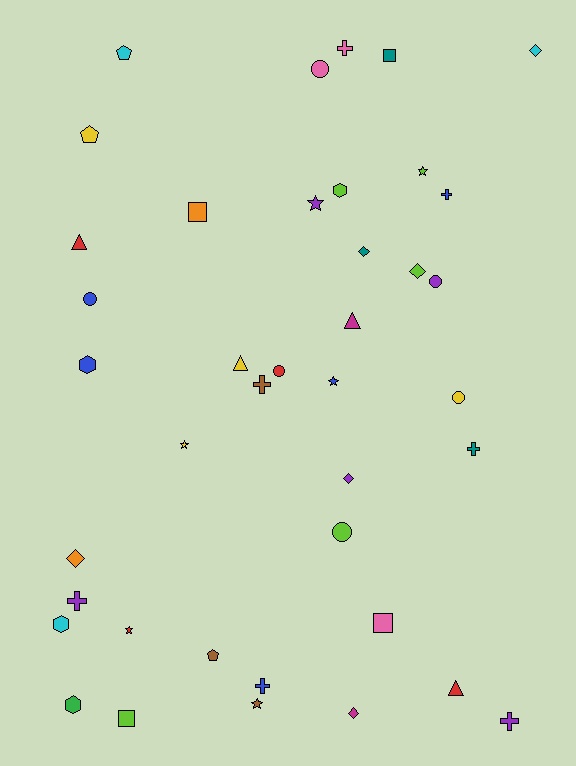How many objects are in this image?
There are 40 objects.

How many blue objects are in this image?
There are 5 blue objects.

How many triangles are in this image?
There are 4 triangles.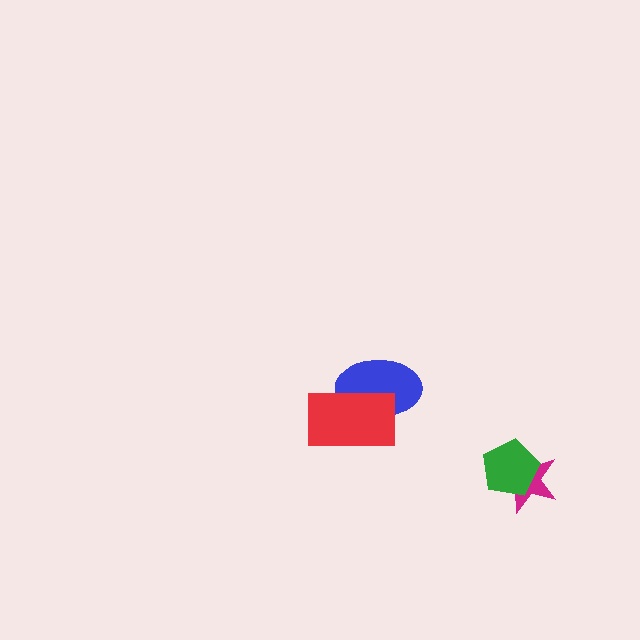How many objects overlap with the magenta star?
1 object overlaps with the magenta star.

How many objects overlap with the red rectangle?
1 object overlaps with the red rectangle.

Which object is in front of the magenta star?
The green pentagon is in front of the magenta star.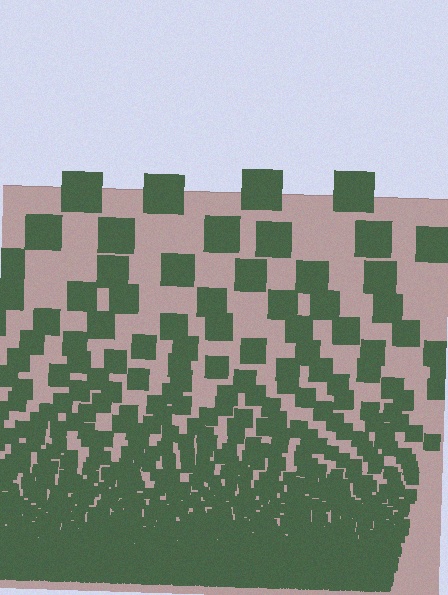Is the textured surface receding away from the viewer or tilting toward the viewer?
The surface appears to tilt toward the viewer. Texture elements get larger and sparser toward the top.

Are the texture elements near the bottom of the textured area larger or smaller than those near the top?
Smaller. The gradient is inverted — elements near the bottom are smaller and denser.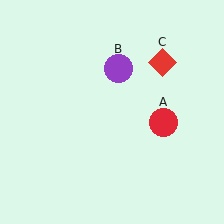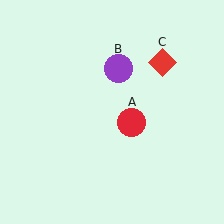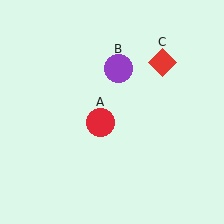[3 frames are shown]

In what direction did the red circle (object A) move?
The red circle (object A) moved left.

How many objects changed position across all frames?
1 object changed position: red circle (object A).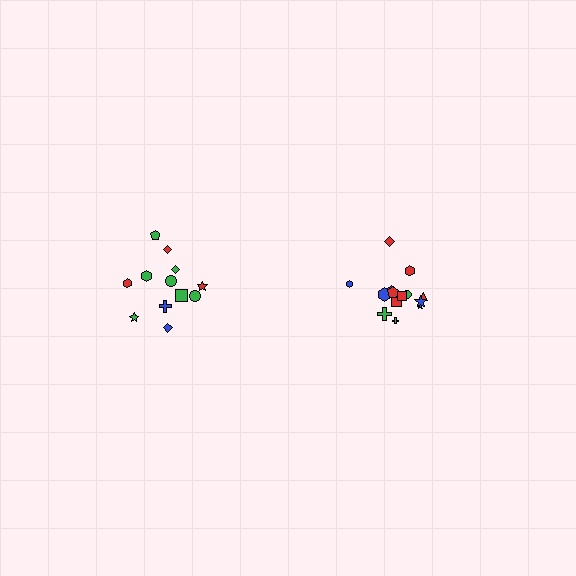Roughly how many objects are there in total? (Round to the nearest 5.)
Roughly 25 objects in total.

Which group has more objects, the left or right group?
The right group.